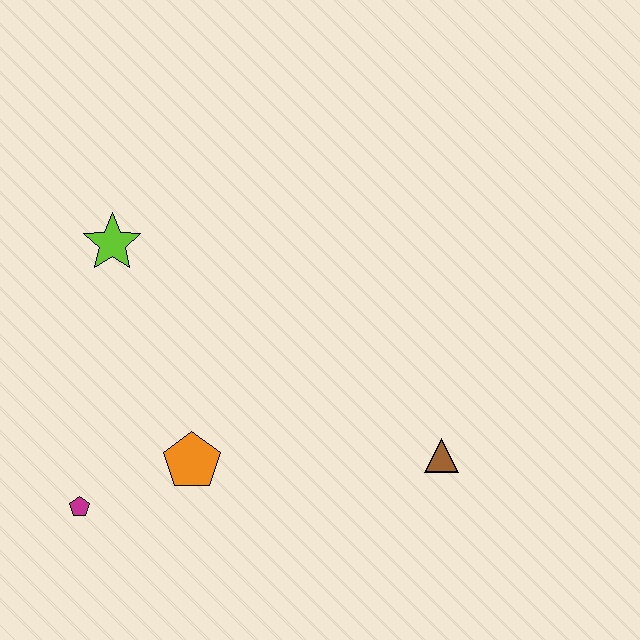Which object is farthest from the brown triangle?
The lime star is farthest from the brown triangle.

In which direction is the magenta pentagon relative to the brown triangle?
The magenta pentagon is to the left of the brown triangle.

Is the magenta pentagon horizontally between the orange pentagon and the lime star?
No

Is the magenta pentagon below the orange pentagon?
Yes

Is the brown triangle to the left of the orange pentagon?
No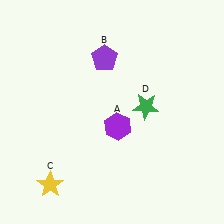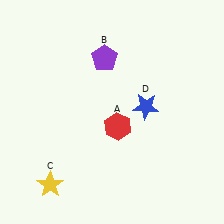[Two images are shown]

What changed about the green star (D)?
In Image 1, D is green. In Image 2, it changed to blue.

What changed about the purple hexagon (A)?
In Image 1, A is purple. In Image 2, it changed to red.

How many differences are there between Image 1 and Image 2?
There are 2 differences between the two images.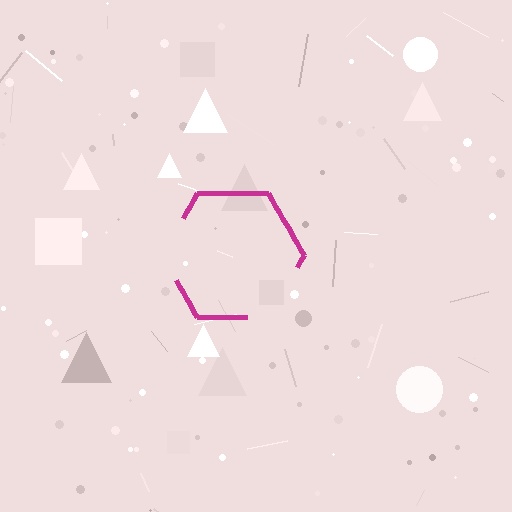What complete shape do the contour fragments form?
The contour fragments form a hexagon.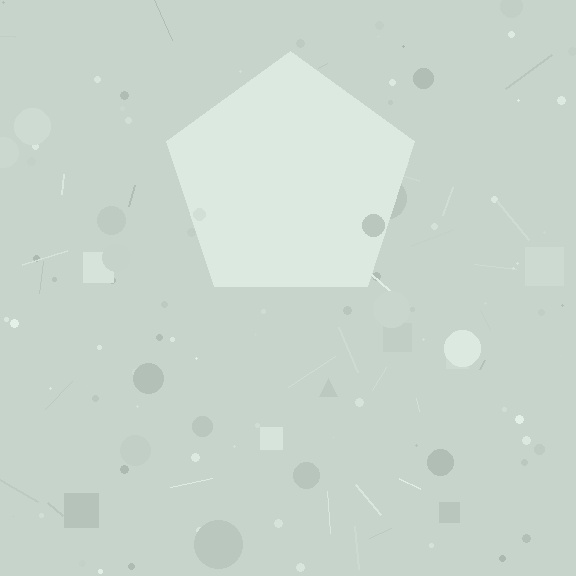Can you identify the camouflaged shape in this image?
The camouflaged shape is a pentagon.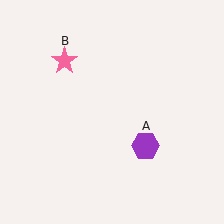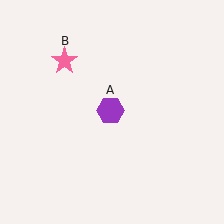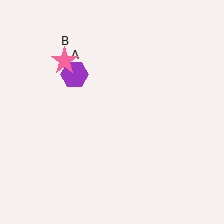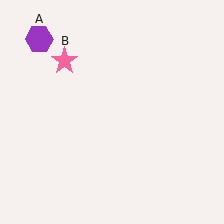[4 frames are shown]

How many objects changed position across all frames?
1 object changed position: purple hexagon (object A).